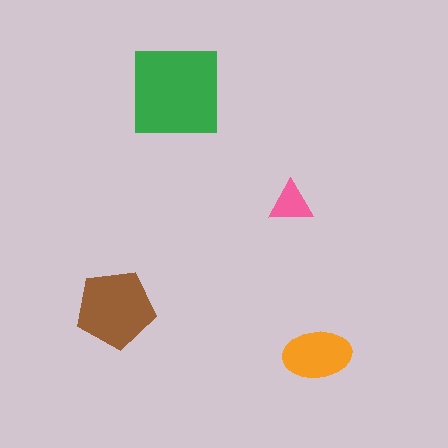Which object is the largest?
The green square.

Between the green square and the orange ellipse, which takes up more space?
The green square.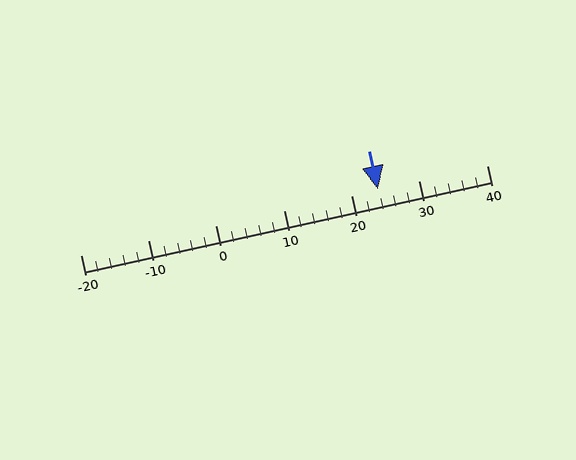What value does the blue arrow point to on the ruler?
The blue arrow points to approximately 24.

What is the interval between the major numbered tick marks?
The major tick marks are spaced 10 units apart.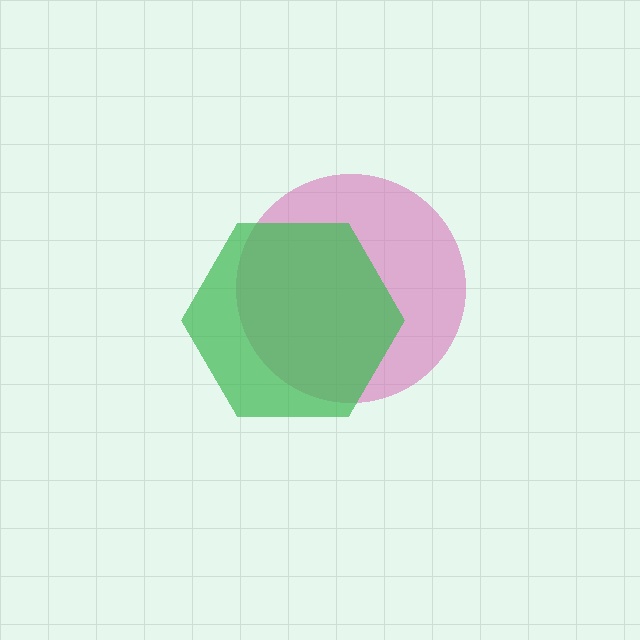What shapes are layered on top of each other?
The layered shapes are: a pink circle, a green hexagon.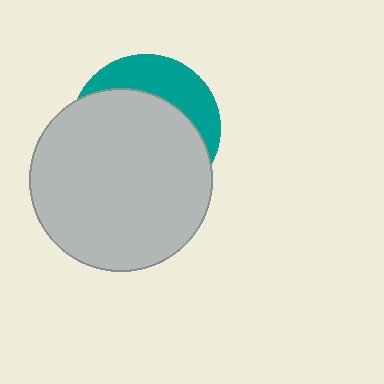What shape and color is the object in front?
The object in front is a light gray circle.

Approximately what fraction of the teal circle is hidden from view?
Roughly 70% of the teal circle is hidden behind the light gray circle.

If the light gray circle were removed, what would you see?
You would see the complete teal circle.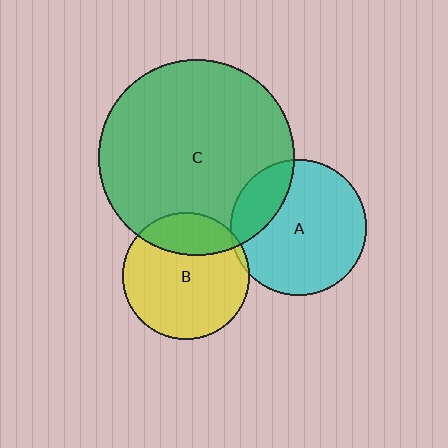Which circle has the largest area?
Circle C (green).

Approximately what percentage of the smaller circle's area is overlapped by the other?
Approximately 25%.